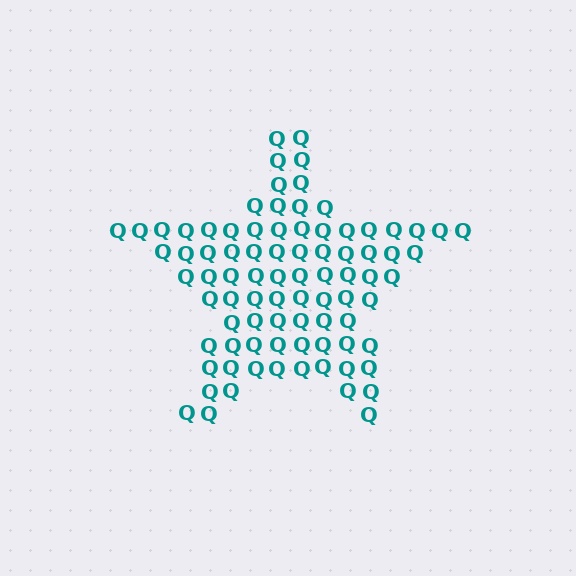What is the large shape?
The large shape is a star.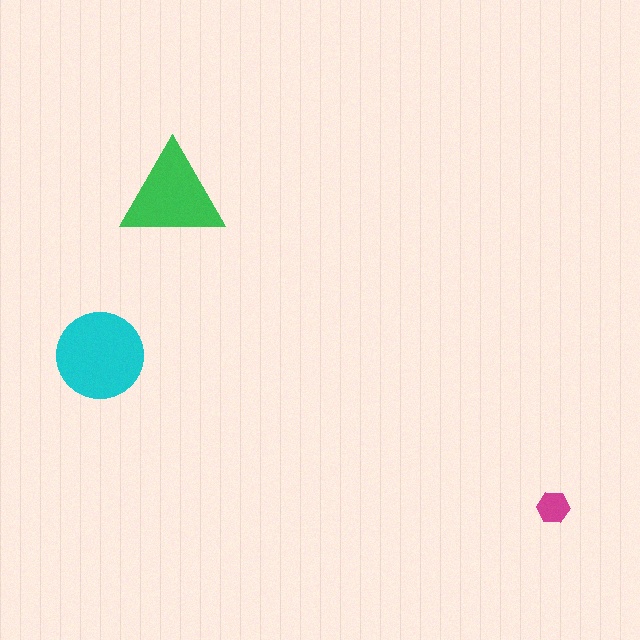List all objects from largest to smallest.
The cyan circle, the green triangle, the magenta hexagon.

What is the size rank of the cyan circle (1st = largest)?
1st.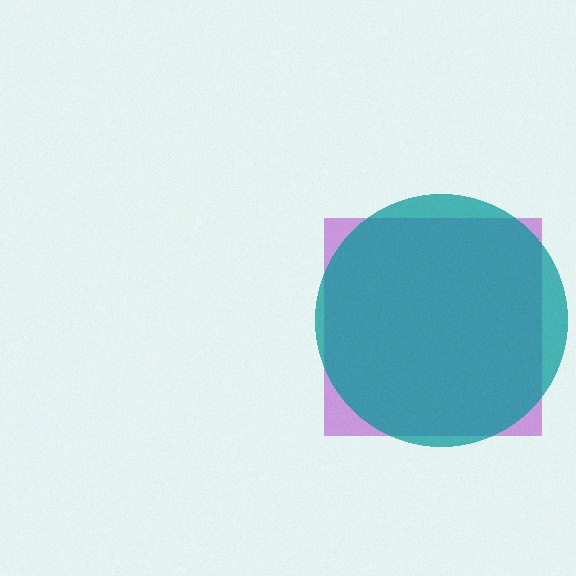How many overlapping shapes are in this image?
There are 2 overlapping shapes in the image.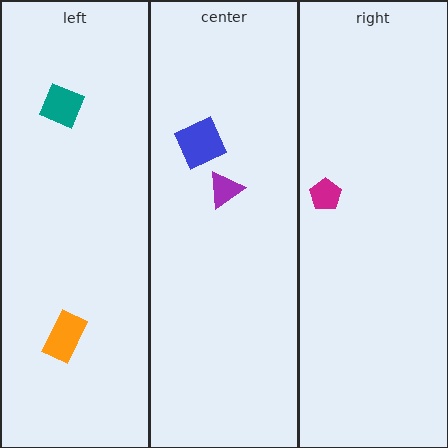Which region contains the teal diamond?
The left region.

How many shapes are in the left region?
2.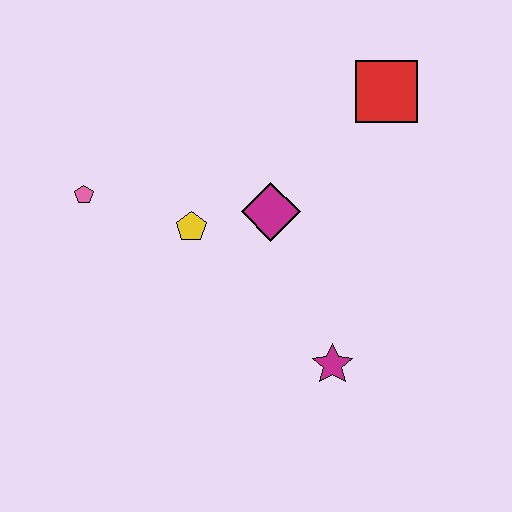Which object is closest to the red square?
The magenta diamond is closest to the red square.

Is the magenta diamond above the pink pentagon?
No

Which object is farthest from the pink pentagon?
The red square is farthest from the pink pentagon.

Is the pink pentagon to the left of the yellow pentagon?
Yes